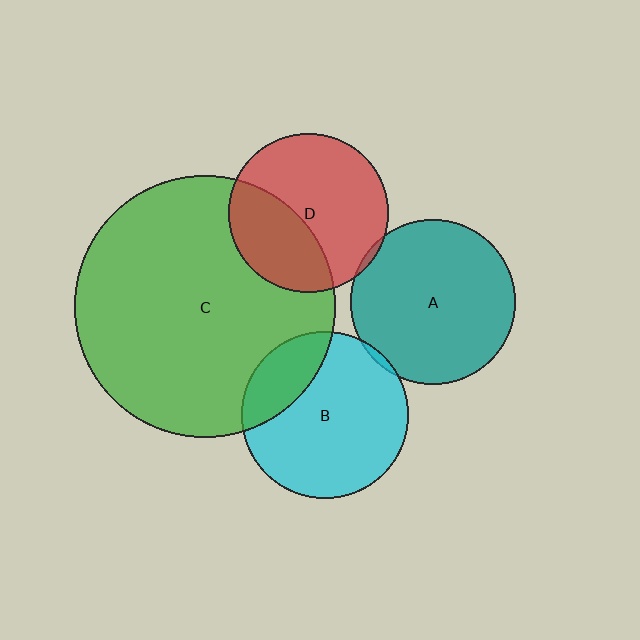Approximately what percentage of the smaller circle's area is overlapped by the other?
Approximately 5%.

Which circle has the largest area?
Circle C (green).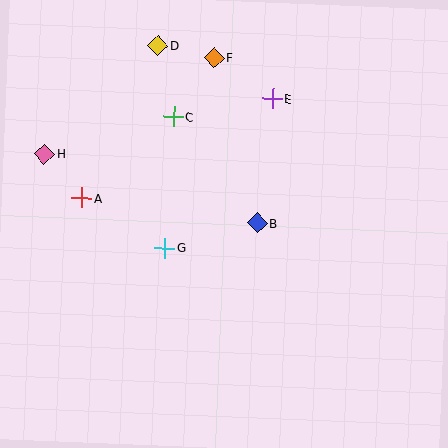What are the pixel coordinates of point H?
Point H is at (44, 154).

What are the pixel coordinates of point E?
Point E is at (272, 98).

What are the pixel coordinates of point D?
Point D is at (158, 46).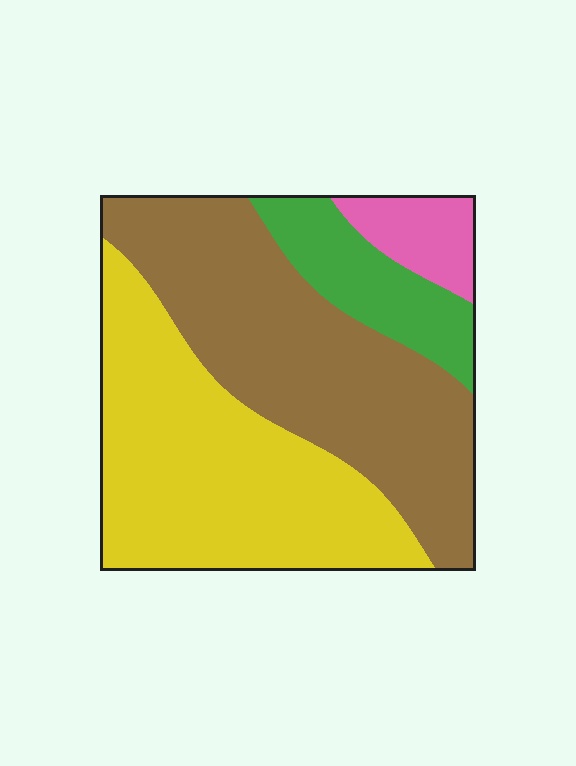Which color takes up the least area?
Pink, at roughly 5%.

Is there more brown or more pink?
Brown.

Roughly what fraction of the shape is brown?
Brown covers about 40% of the shape.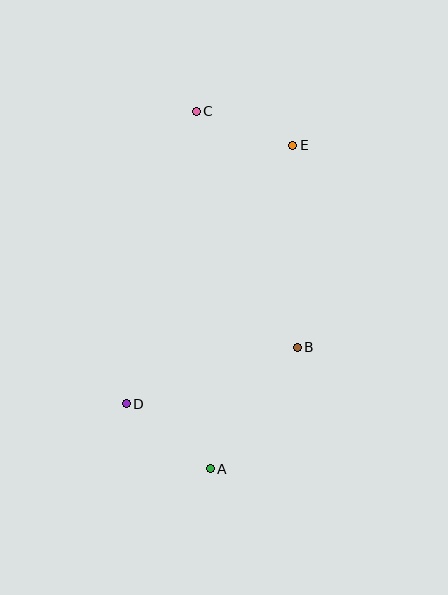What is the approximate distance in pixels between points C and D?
The distance between C and D is approximately 301 pixels.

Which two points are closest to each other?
Points C and E are closest to each other.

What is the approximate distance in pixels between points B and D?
The distance between B and D is approximately 180 pixels.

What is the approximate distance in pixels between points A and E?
The distance between A and E is approximately 334 pixels.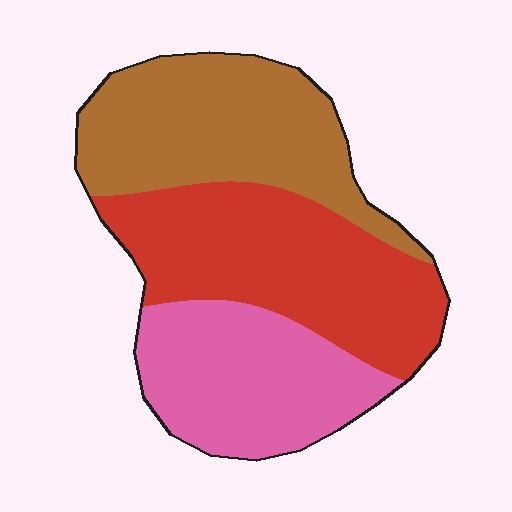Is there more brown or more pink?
Brown.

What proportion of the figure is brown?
Brown covers 34% of the figure.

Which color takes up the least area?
Pink, at roughly 30%.